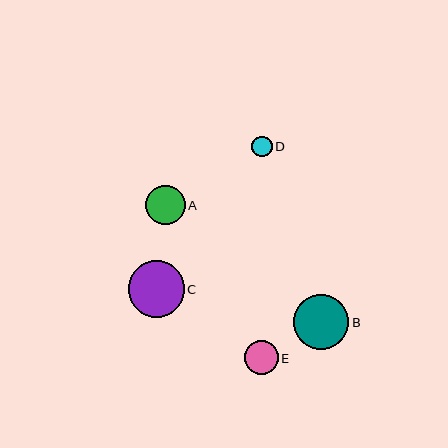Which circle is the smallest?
Circle D is the smallest with a size of approximately 20 pixels.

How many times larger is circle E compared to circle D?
Circle E is approximately 1.7 times the size of circle D.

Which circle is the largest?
Circle C is the largest with a size of approximately 56 pixels.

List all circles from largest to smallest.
From largest to smallest: C, B, A, E, D.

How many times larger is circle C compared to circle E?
Circle C is approximately 1.6 times the size of circle E.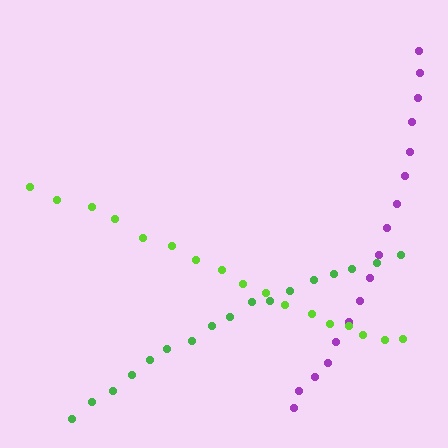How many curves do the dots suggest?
There are 3 distinct paths.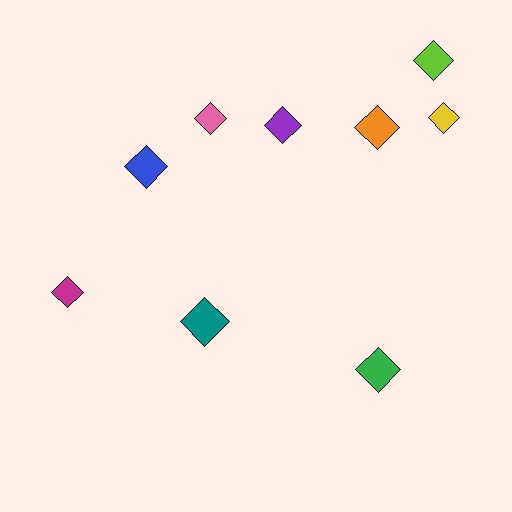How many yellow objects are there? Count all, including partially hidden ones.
There is 1 yellow object.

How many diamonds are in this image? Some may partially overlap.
There are 9 diamonds.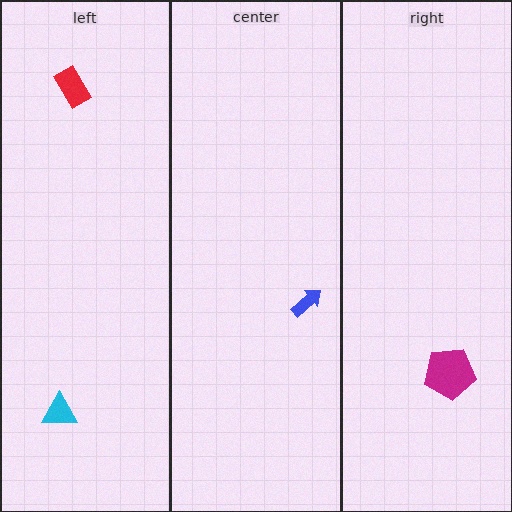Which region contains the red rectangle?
The left region.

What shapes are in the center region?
The blue arrow.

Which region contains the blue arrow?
The center region.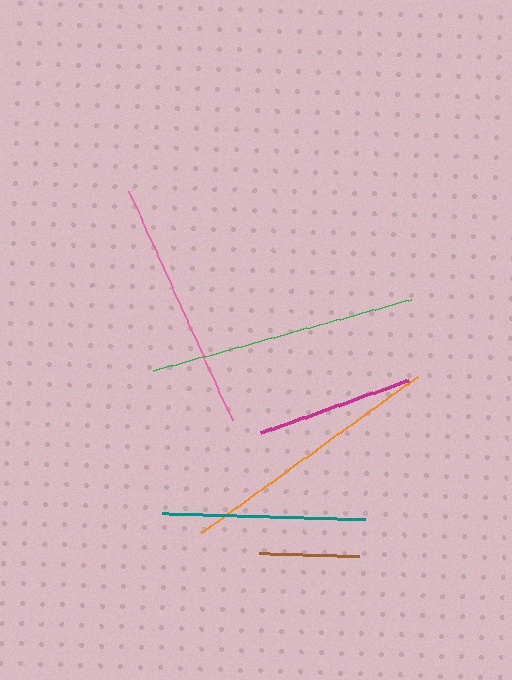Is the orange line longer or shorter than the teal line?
The orange line is longer than the teal line.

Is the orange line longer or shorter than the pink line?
The orange line is longer than the pink line.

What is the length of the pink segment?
The pink segment is approximately 251 pixels long.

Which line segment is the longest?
The green line is the longest at approximately 268 pixels.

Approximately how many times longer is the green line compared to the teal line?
The green line is approximately 1.3 times the length of the teal line.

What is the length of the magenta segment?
The magenta segment is approximately 157 pixels long.